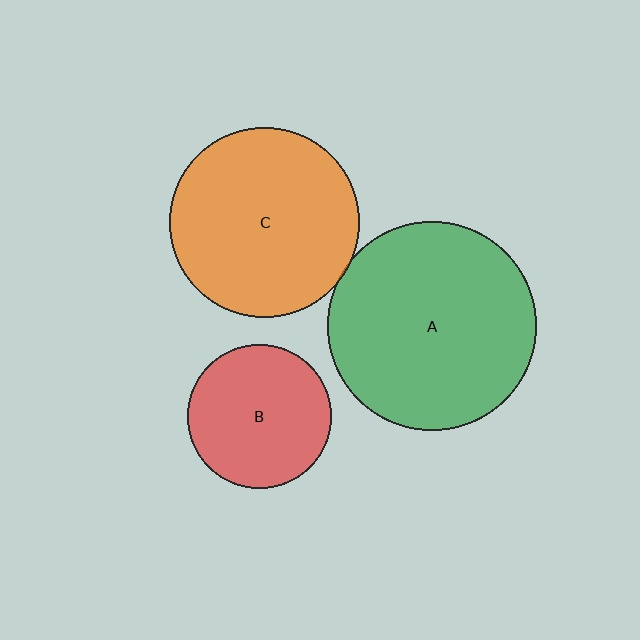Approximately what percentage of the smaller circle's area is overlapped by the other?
Approximately 5%.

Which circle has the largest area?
Circle A (green).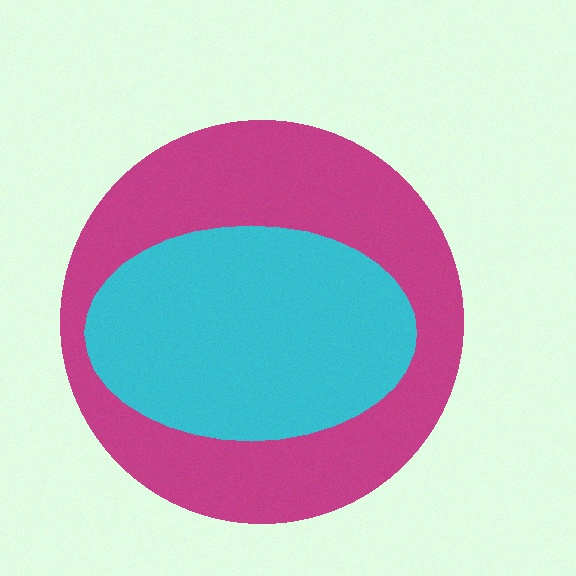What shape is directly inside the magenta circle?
The cyan ellipse.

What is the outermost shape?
The magenta circle.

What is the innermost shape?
The cyan ellipse.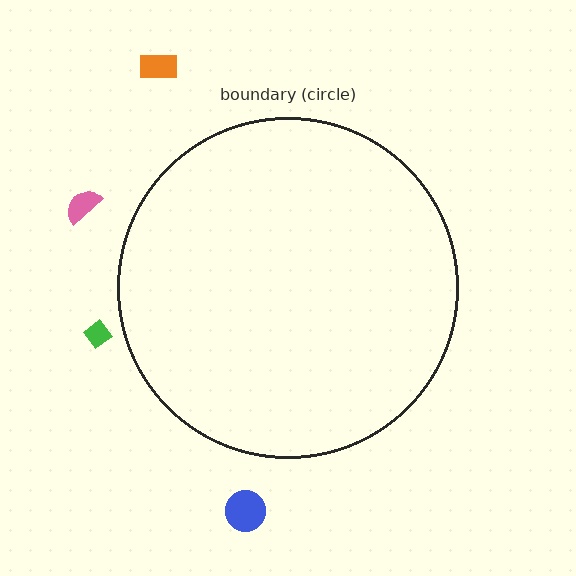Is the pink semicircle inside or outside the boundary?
Outside.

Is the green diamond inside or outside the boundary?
Outside.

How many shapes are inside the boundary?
0 inside, 4 outside.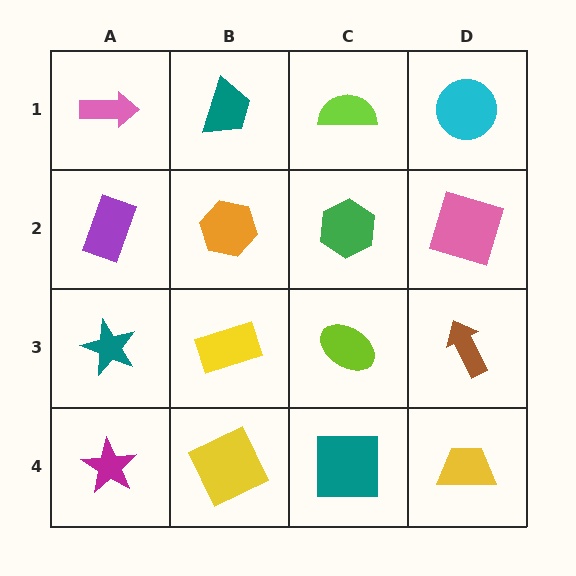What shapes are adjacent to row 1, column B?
An orange hexagon (row 2, column B), a pink arrow (row 1, column A), a lime semicircle (row 1, column C).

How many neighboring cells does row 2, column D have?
3.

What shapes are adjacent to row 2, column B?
A teal trapezoid (row 1, column B), a yellow rectangle (row 3, column B), a purple rectangle (row 2, column A), a green hexagon (row 2, column C).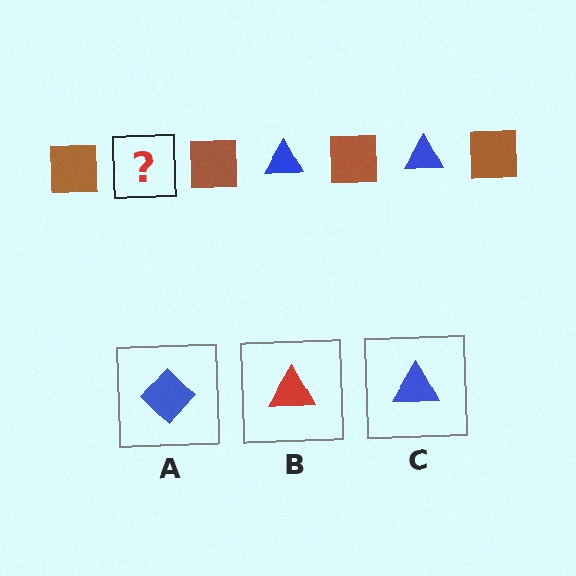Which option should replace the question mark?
Option C.